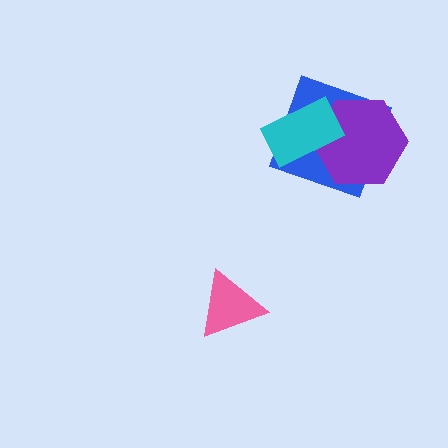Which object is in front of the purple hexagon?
The cyan rectangle is in front of the purple hexagon.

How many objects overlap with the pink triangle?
0 objects overlap with the pink triangle.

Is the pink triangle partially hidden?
No, no other shape covers it.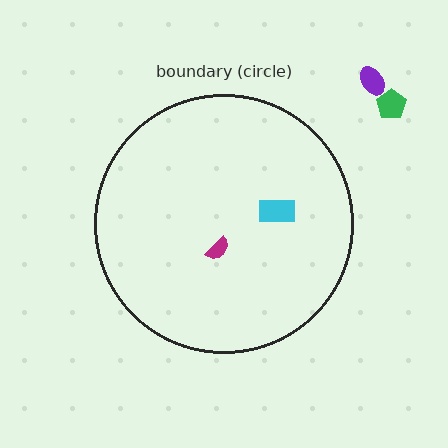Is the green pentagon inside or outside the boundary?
Outside.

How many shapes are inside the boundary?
2 inside, 2 outside.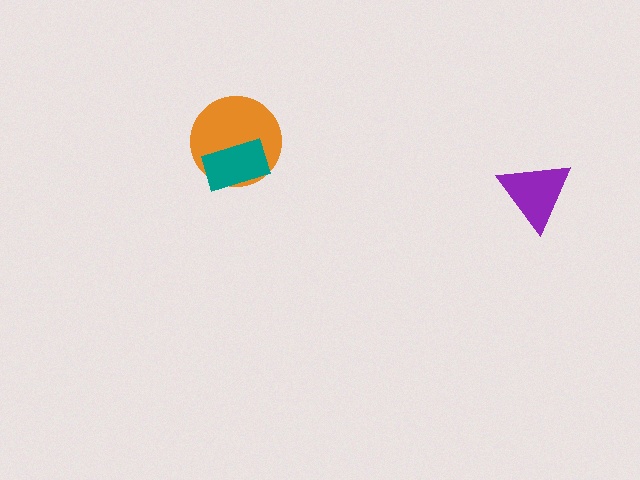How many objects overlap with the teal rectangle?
1 object overlaps with the teal rectangle.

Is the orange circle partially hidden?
Yes, it is partially covered by another shape.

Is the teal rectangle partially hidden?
No, no other shape covers it.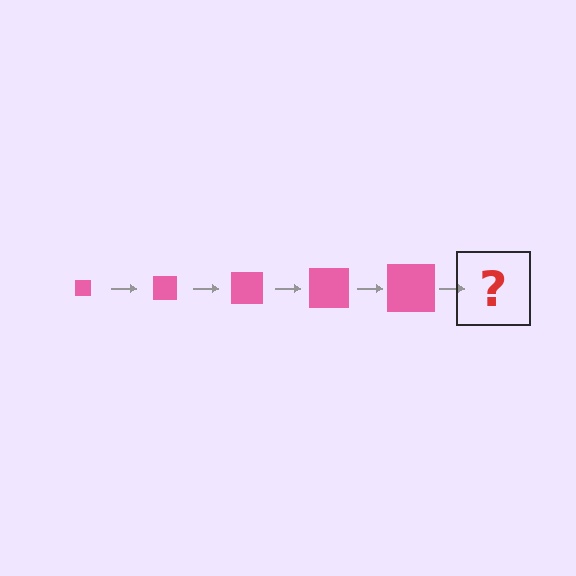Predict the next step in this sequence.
The next step is a pink square, larger than the previous one.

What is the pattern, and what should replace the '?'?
The pattern is that the square gets progressively larger each step. The '?' should be a pink square, larger than the previous one.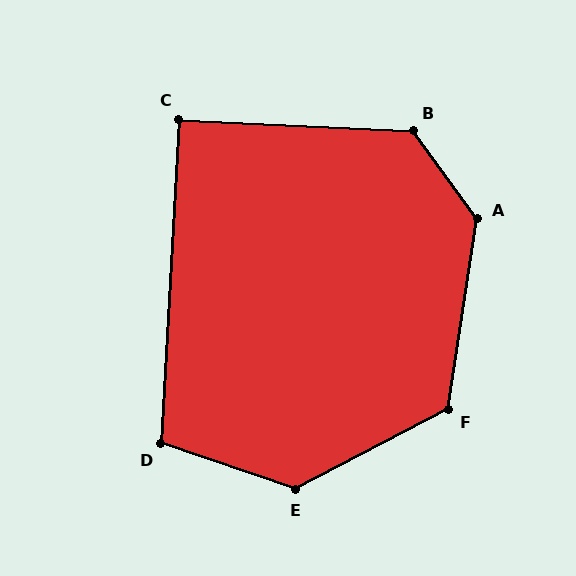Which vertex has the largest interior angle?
A, at approximately 136 degrees.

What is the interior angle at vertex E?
Approximately 134 degrees (obtuse).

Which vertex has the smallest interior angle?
C, at approximately 90 degrees.